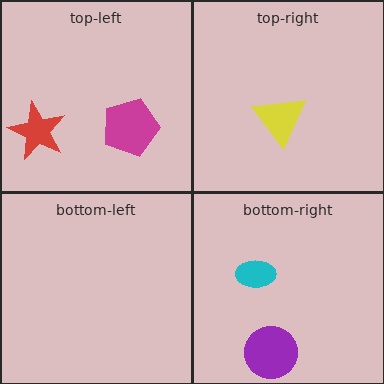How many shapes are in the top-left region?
2.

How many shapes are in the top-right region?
1.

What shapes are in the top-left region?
The magenta pentagon, the red star.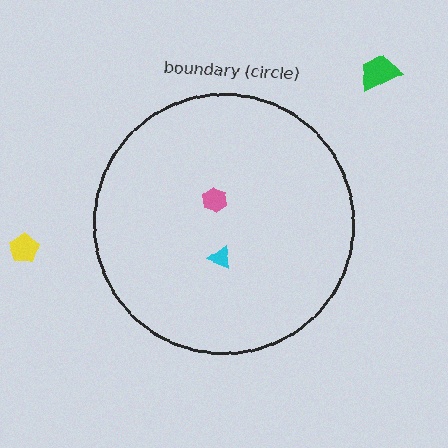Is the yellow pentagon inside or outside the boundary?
Outside.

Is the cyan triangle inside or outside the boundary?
Inside.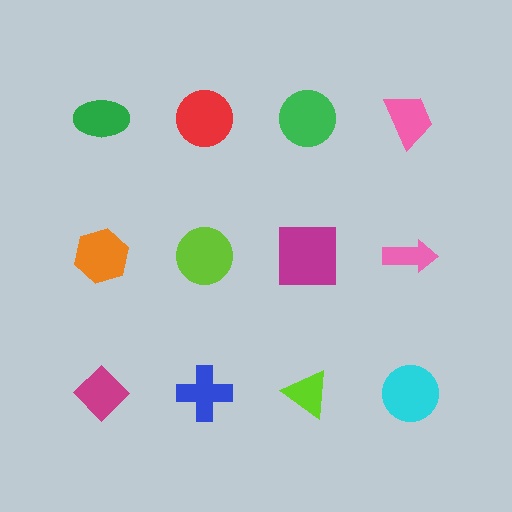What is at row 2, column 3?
A magenta square.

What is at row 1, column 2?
A red circle.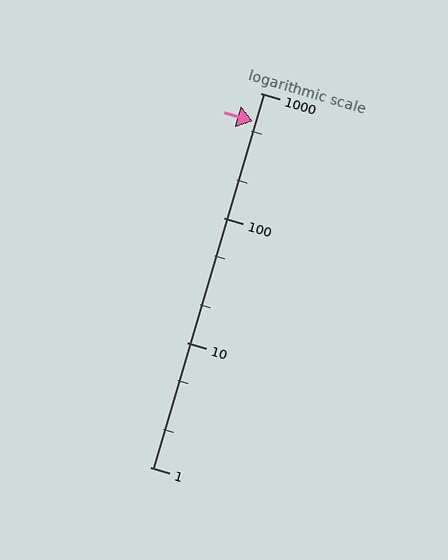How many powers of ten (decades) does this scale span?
The scale spans 3 decades, from 1 to 1000.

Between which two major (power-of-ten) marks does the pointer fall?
The pointer is between 100 and 1000.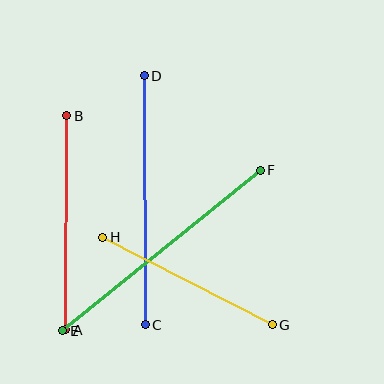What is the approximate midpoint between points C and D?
The midpoint is at approximately (145, 200) pixels.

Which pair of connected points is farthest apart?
Points E and F are farthest apart.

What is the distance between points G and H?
The distance is approximately 190 pixels.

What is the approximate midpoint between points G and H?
The midpoint is at approximately (187, 281) pixels.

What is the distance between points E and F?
The distance is approximately 255 pixels.